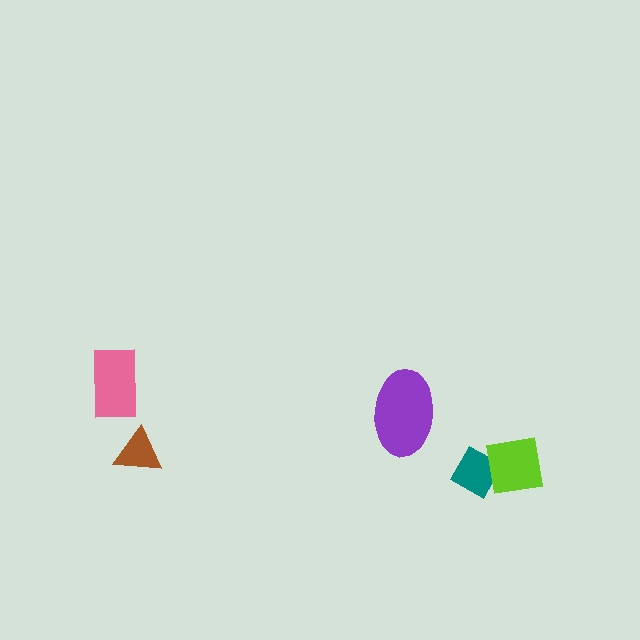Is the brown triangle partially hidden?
No, no other shape covers it.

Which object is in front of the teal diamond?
The lime square is in front of the teal diamond.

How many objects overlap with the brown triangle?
0 objects overlap with the brown triangle.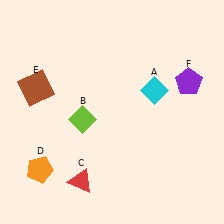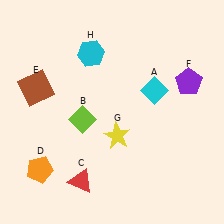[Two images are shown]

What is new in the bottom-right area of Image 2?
A yellow star (G) was added in the bottom-right area of Image 2.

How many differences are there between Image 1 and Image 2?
There are 2 differences between the two images.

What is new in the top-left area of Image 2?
A cyan hexagon (H) was added in the top-left area of Image 2.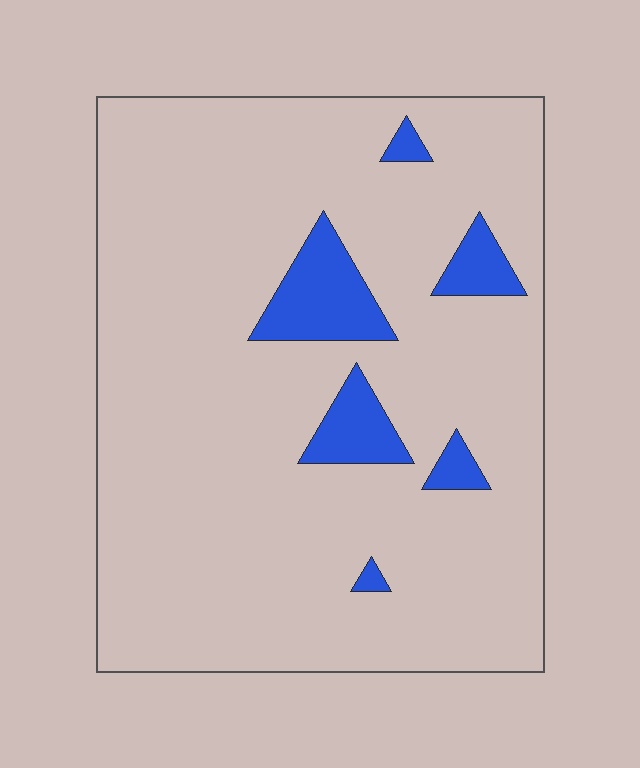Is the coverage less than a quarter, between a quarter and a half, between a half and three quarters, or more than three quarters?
Less than a quarter.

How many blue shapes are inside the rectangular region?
6.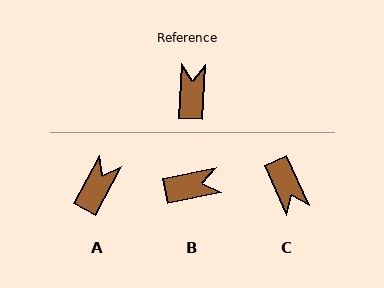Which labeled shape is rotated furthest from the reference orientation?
C, about 153 degrees away.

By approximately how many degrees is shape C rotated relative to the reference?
Approximately 153 degrees clockwise.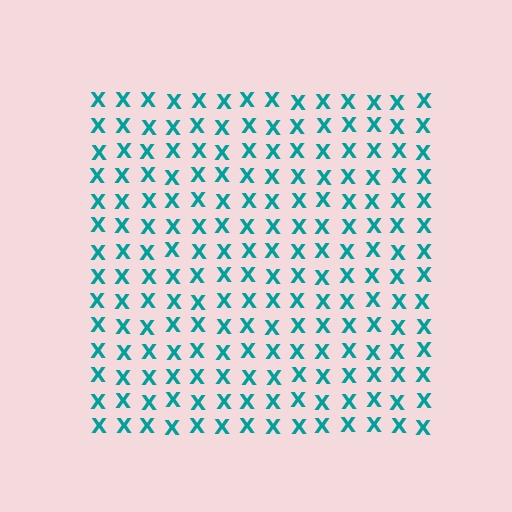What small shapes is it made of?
It is made of small letter X's.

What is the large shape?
The large shape is a square.